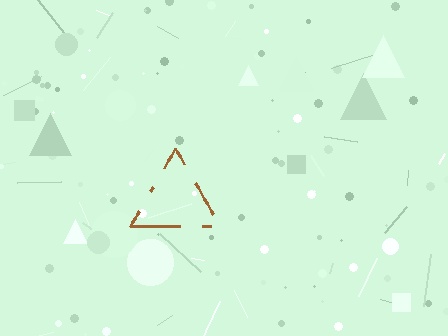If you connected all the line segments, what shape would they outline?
They would outline a triangle.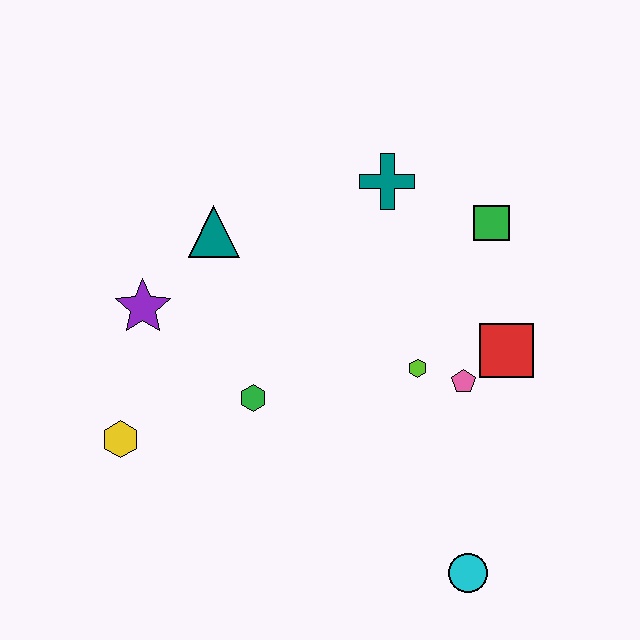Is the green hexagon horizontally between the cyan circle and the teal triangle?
Yes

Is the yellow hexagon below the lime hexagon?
Yes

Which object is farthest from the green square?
The yellow hexagon is farthest from the green square.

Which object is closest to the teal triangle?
The purple star is closest to the teal triangle.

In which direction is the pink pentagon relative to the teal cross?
The pink pentagon is below the teal cross.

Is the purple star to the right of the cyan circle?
No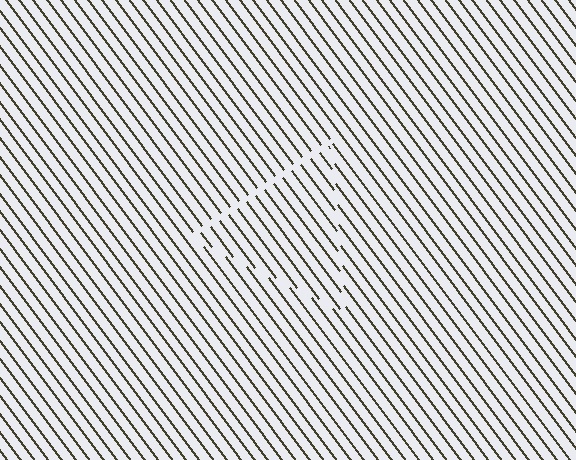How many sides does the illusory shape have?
3 sides — the line-ends trace a triangle.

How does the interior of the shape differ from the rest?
The interior of the shape contains the same grating, shifted by half a period — the contour is defined by the phase discontinuity where line-ends from the inner and outer gratings abut.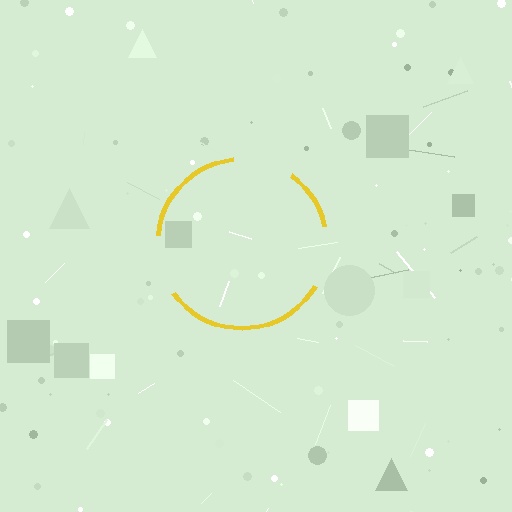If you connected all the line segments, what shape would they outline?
They would outline a circle.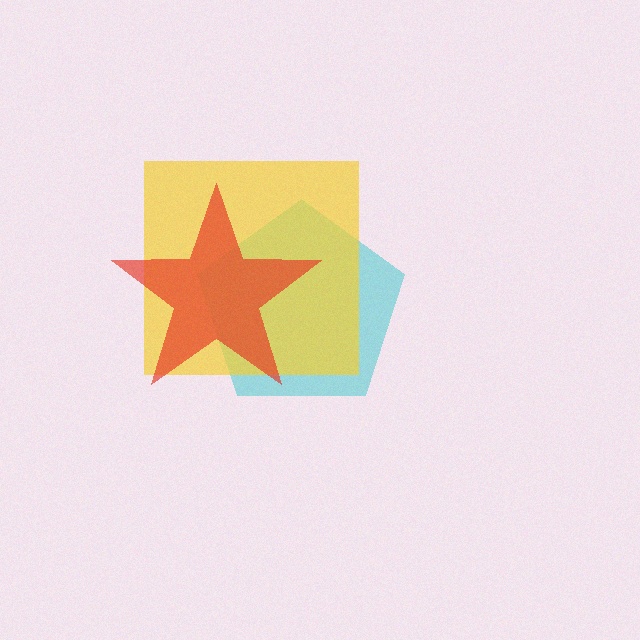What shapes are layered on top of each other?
The layered shapes are: a cyan pentagon, a yellow square, a red star.